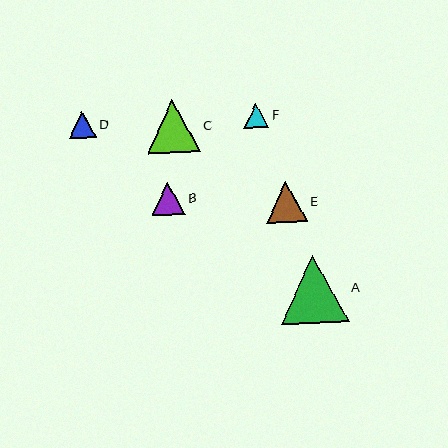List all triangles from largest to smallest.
From largest to smallest: A, C, E, B, D, F.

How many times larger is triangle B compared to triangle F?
Triangle B is approximately 1.3 times the size of triangle F.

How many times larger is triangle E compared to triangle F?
Triangle E is approximately 1.7 times the size of triangle F.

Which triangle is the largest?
Triangle A is the largest with a size of approximately 68 pixels.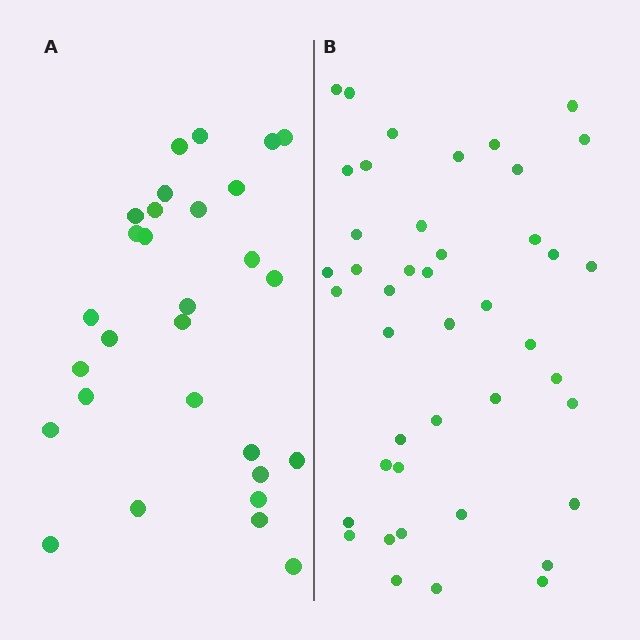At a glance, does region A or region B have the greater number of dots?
Region B (the right region) has more dots.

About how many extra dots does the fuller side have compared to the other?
Region B has approximately 15 more dots than region A.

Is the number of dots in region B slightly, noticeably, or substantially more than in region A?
Region B has substantially more. The ratio is roughly 1.5 to 1.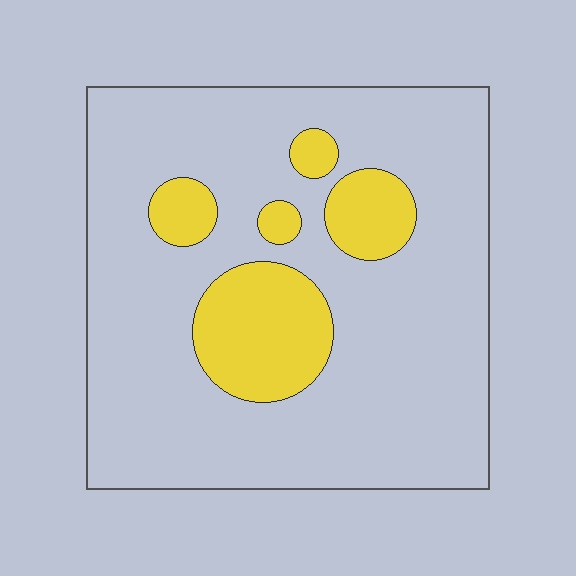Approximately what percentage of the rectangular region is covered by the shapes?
Approximately 20%.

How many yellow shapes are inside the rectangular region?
5.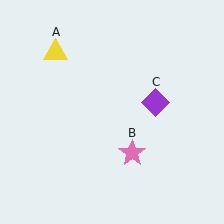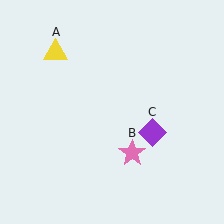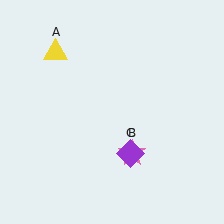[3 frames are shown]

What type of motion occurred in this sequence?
The purple diamond (object C) rotated clockwise around the center of the scene.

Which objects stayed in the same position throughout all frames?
Yellow triangle (object A) and pink star (object B) remained stationary.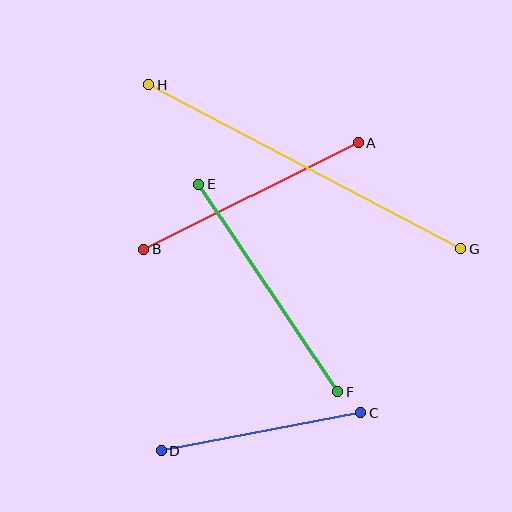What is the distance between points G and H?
The distance is approximately 352 pixels.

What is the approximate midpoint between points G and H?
The midpoint is at approximately (305, 167) pixels.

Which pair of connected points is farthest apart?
Points G and H are farthest apart.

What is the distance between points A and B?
The distance is approximately 240 pixels.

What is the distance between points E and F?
The distance is approximately 250 pixels.